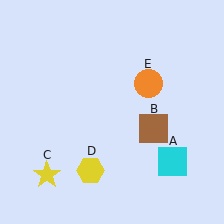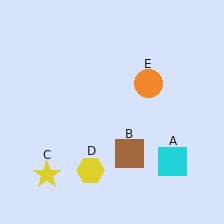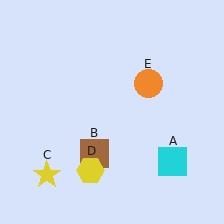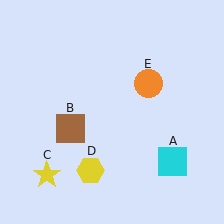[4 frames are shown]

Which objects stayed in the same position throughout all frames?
Cyan square (object A) and yellow star (object C) and yellow hexagon (object D) and orange circle (object E) remained stationary.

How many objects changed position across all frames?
1 object changed position: brown square (object B).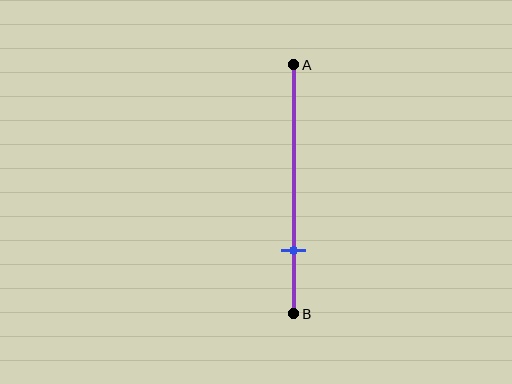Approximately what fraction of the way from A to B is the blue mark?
The blue mark is approximately 75% of the way from A to B.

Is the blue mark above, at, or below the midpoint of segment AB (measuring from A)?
The blue mark is below the midpoint of segment AB.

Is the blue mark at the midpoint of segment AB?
No, the mark is at about 75% from A, not at the 50% midpoint.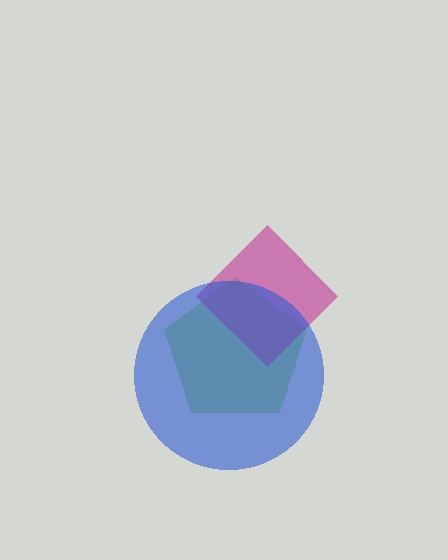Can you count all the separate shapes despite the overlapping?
Yes, there are 3 separate shapes.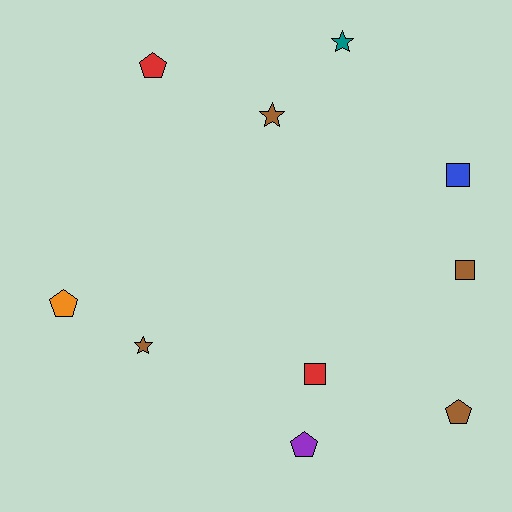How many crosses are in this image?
There are no crosses.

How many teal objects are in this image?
There is 1 teal object.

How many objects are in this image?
There are 10 objects.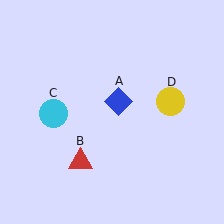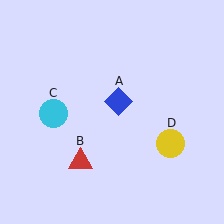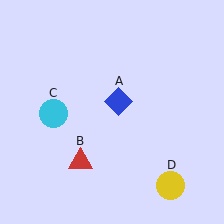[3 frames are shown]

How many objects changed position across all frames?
1 object changed position: yellow circle (object D).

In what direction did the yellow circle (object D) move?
The yellow circle (object D) moved down.